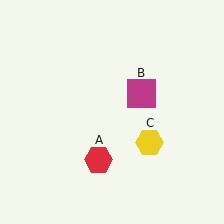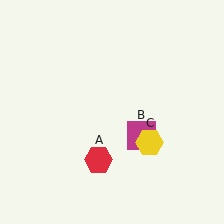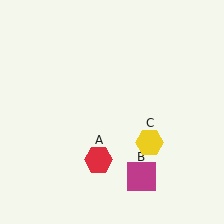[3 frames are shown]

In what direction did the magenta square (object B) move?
The magenta square (object B) moved down.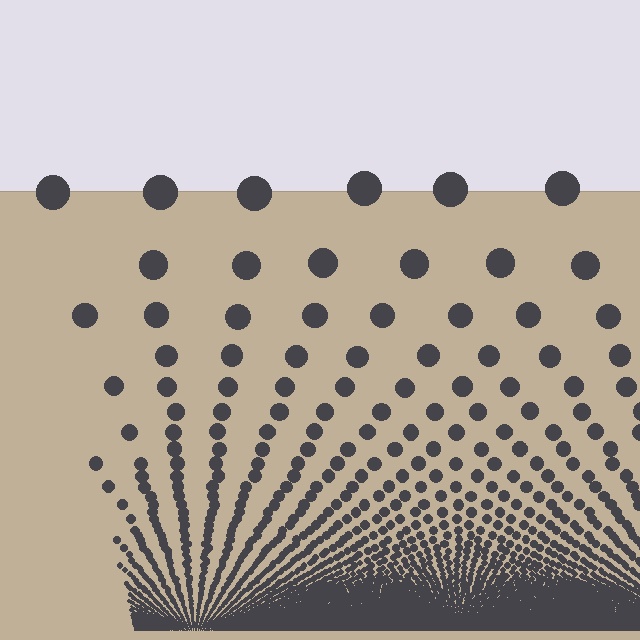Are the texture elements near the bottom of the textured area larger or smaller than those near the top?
Smaller. The gradient is inverted — elements near the bottom are smaller and denser.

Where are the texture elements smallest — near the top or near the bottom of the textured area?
Near the bottom.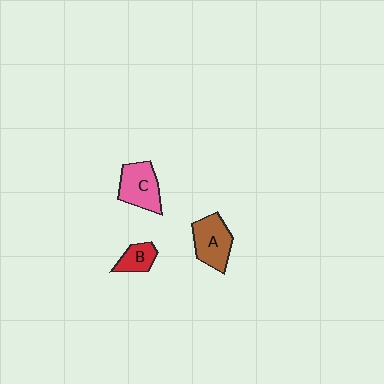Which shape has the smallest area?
Shape B (red).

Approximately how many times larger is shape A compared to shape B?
Approximately 1.7 times.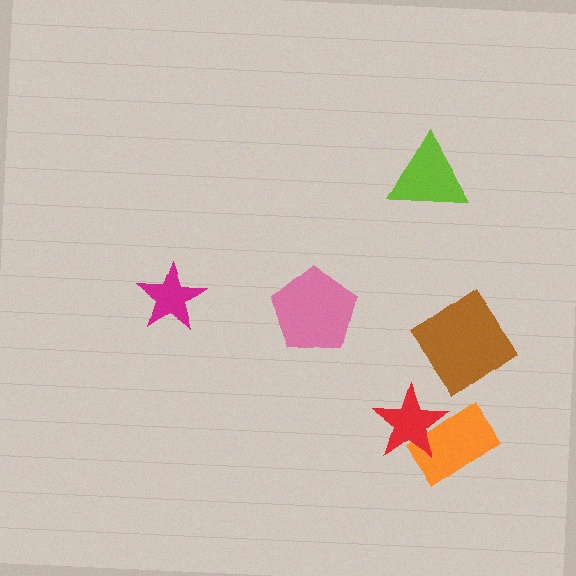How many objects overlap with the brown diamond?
0 objects overlap with the brown diamond.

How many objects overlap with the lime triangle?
0 objects overlap with the lime triangle.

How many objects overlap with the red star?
1 object overlaps with the red star.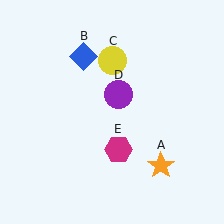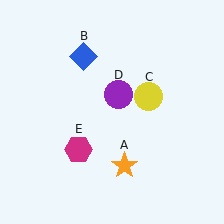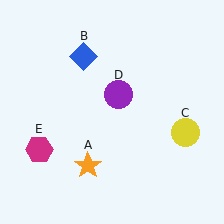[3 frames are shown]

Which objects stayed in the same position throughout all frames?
Blue diamond (object B) and purple circle (object D) remained stationary.